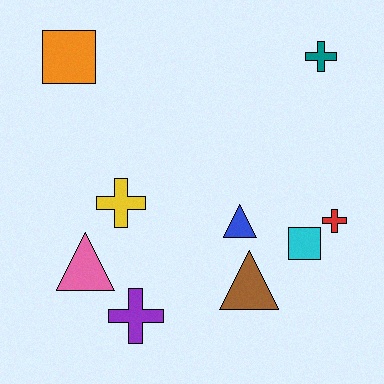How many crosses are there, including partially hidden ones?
There are 4 crosses.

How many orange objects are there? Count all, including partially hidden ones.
There is 1 orange object.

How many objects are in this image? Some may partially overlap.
There are 9 objects.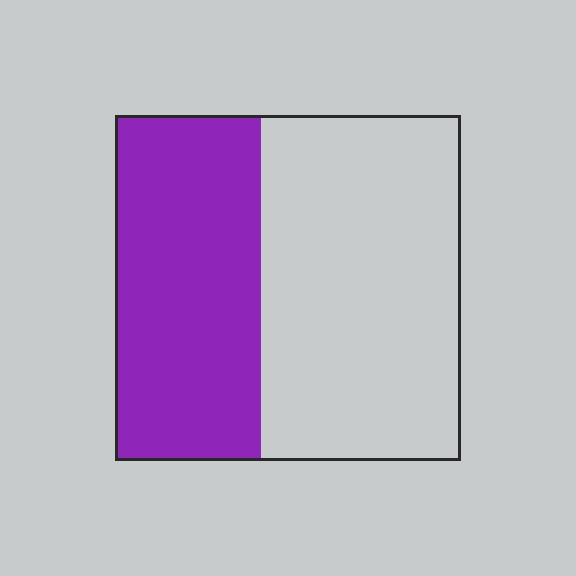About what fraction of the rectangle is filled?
About two fifths (2/5).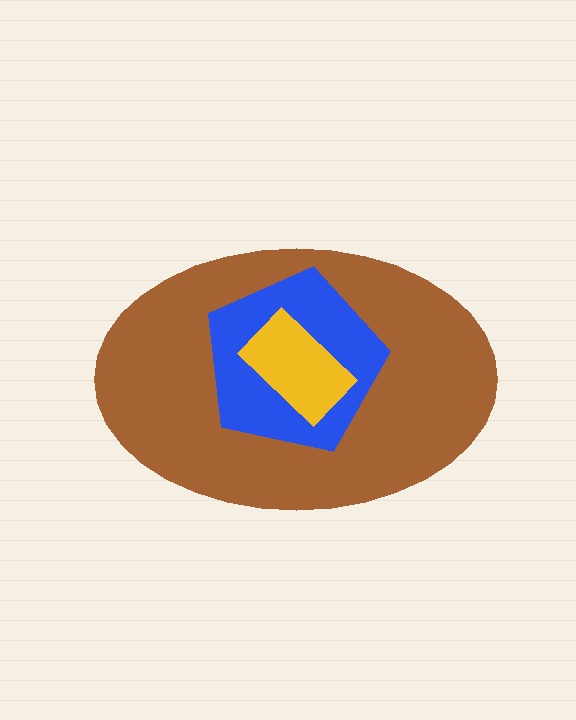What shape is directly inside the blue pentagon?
The yellow rectangle.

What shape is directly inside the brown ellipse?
The blue pentagon.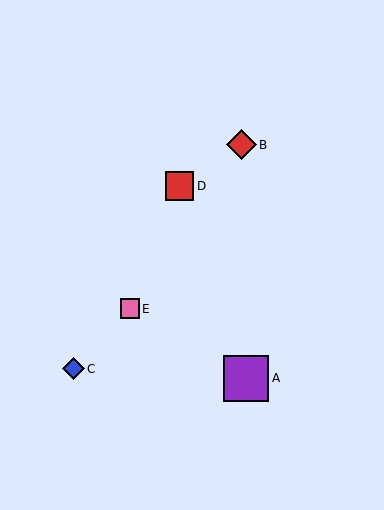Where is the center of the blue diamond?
The center of the blue diamond is at (73, 369).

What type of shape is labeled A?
Shape A is a purple square.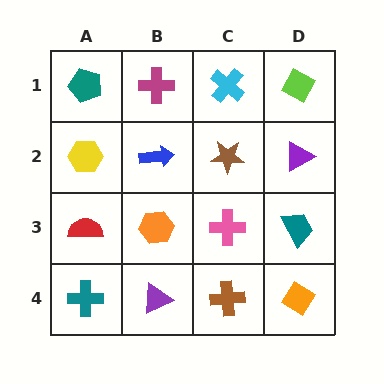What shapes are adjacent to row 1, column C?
A brown star (row 2, column C), a magenta cross (row 1, column B), a lime diamond (row 1, column D).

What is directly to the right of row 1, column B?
A cyan cross.